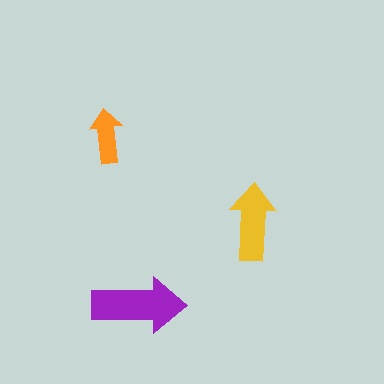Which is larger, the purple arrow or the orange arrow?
The purple one.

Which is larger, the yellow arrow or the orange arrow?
The yellow one.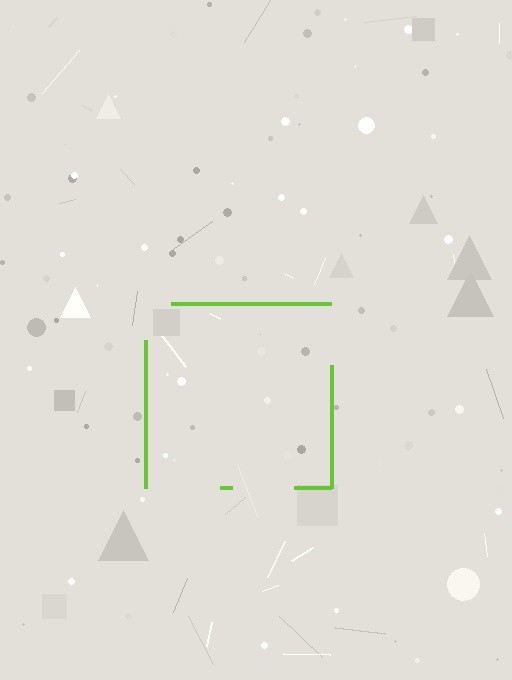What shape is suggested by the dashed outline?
The dashed outline suggests a square.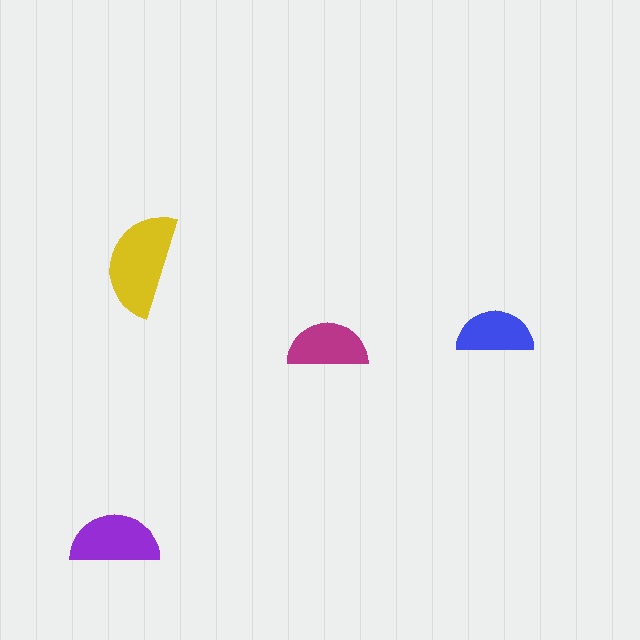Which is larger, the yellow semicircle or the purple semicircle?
The yellow one.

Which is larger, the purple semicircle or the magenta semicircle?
The purple one.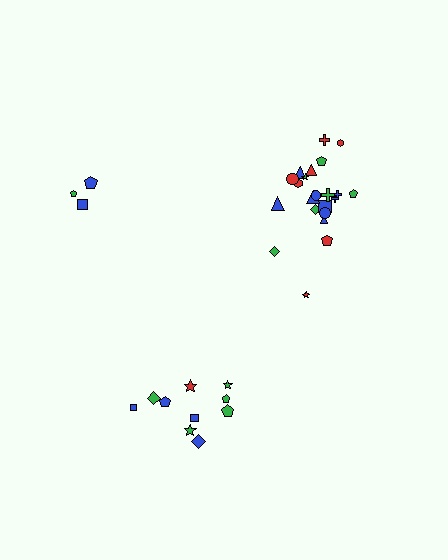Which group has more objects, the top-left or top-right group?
The top-right group.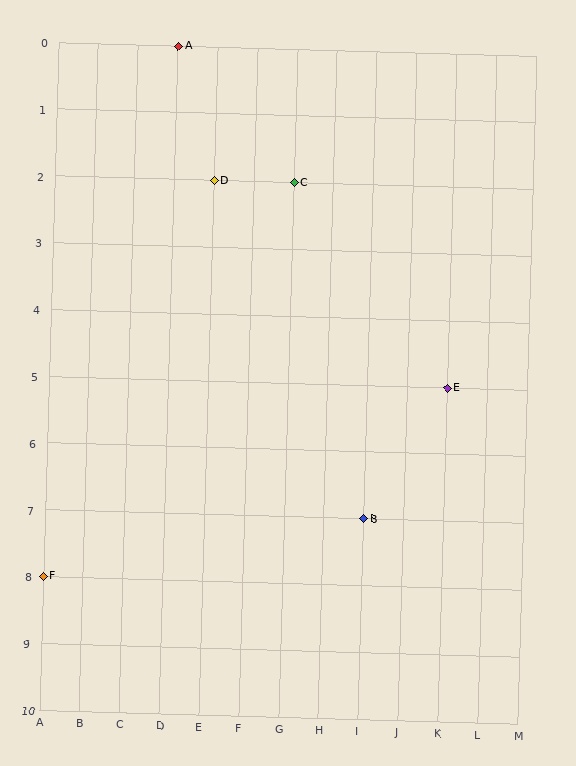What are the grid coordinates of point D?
Point D is at grid coordinates (E, 2).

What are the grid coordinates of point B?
Point B is at grid coordinates (I, 7).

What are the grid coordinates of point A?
Point A is at grid coordinates (D, 0).